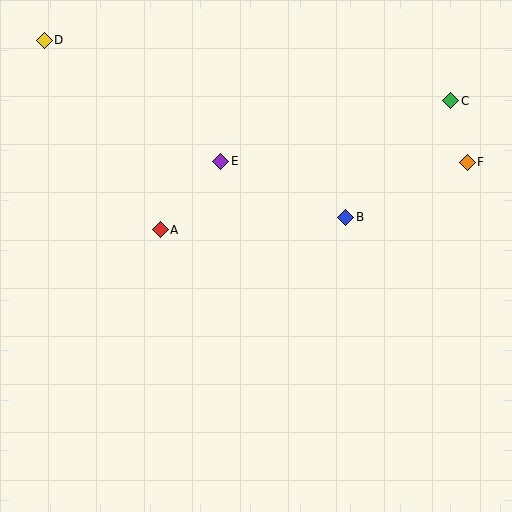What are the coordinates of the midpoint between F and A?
The midpoint between F and A is at (314, 196).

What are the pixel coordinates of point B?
Point B is at (346, 217).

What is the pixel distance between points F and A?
The distance between F and A is 315 pixels.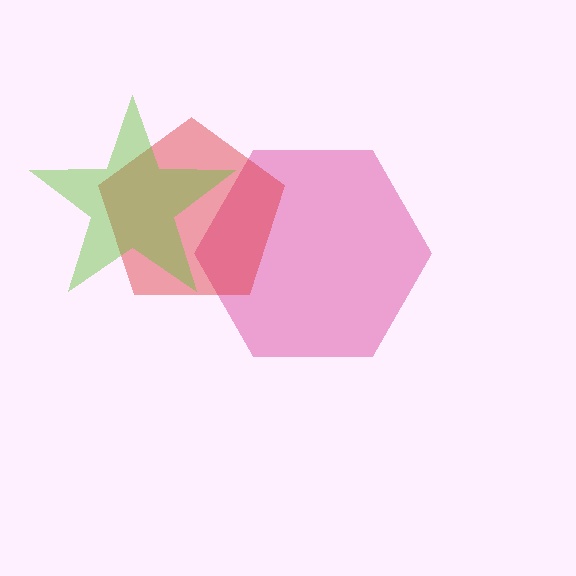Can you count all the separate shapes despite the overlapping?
Yes, there are 3 separate shapes.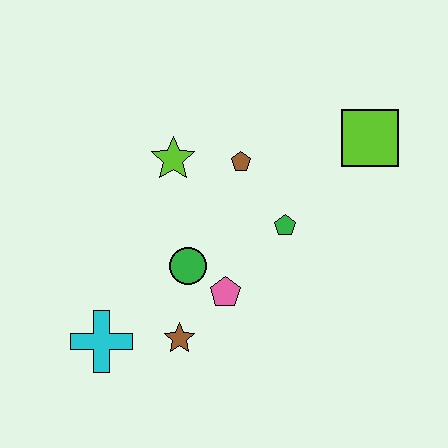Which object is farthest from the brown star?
The lime square is farthest from the brown star.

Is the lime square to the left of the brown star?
No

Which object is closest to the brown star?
The pink pentagon is closest to the brown star.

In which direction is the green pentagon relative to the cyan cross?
The green pentagon is to the right of the cyan cross.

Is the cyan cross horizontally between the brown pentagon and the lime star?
No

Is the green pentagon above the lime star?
No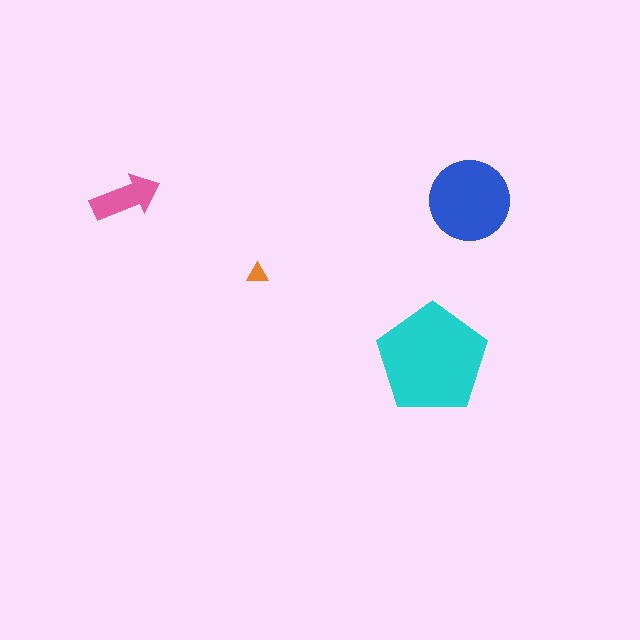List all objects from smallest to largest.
The orange triangle, the pink arrow, the blue circle, the cyan pentagon.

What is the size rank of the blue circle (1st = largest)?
2nd.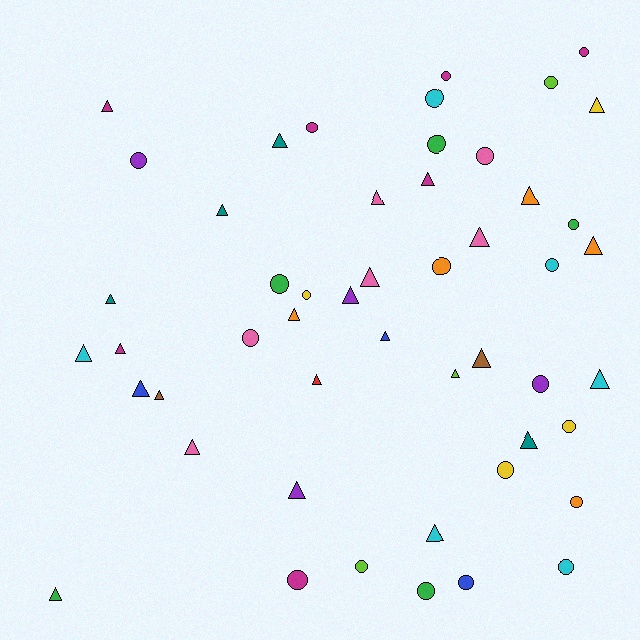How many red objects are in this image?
There is 1 red object.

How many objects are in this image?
There are 50 objects.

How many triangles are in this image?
There are 27 triangles.